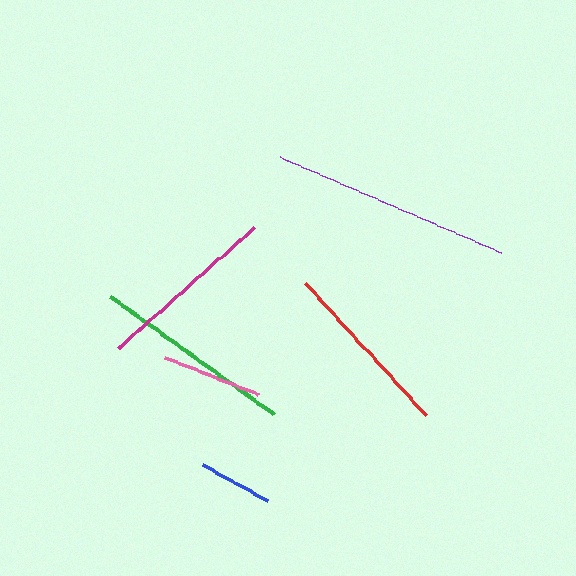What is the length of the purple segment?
The purple segment is approximately 241 pixels long.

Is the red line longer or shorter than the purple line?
The purple line is longer than the red line.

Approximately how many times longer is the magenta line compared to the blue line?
The magenta line is approximately 2.5 times the length of the blue line.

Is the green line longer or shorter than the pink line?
The green line is longer than the pink line.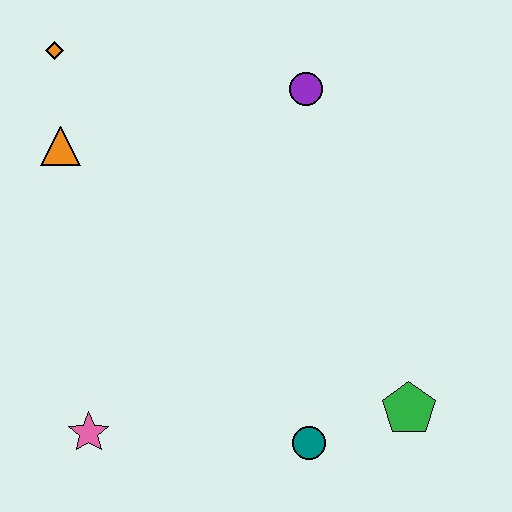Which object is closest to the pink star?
The teal circle is closest to the pink star.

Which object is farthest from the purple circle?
The pink star is farthest from the purple circle.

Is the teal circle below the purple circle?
Yes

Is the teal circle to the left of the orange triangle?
No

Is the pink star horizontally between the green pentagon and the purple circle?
No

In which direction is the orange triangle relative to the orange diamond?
The orange triangle is below the orange diamond.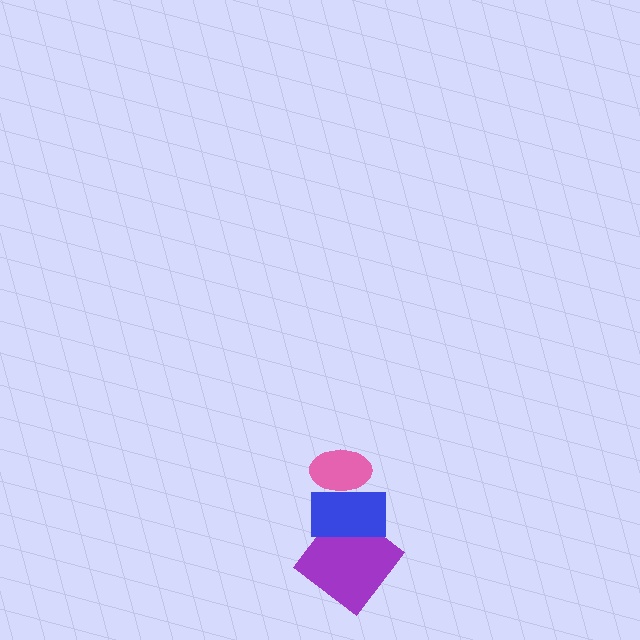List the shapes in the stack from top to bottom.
From top to bottom: the pink ellipse, the blue rectangle, the purple diamond.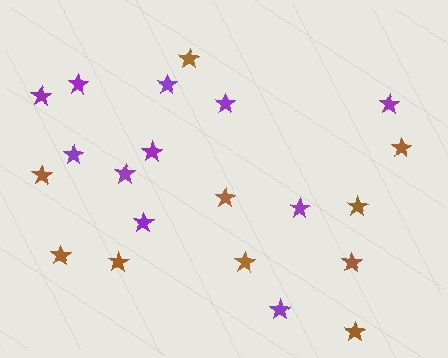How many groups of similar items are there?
There are 2 groups: one group of brown stars (10) and one group of purple stars (11).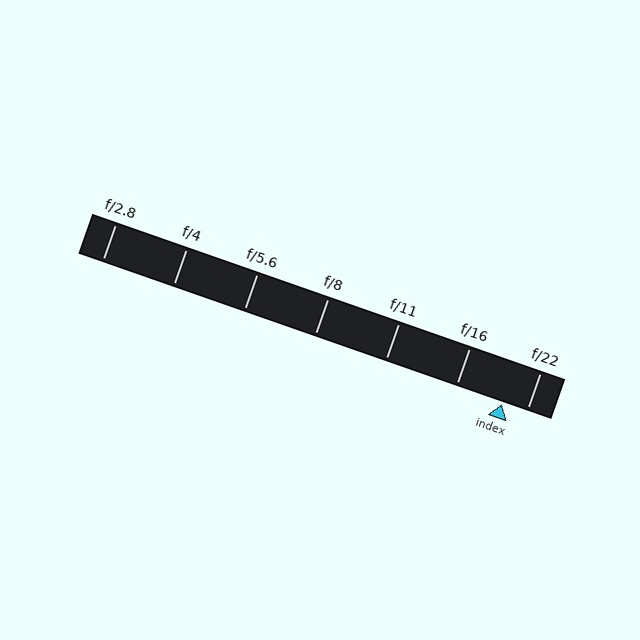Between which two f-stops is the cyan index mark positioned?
The index mark is between f/16 and f/22.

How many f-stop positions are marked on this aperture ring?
There are 7 f-stop positions marked.